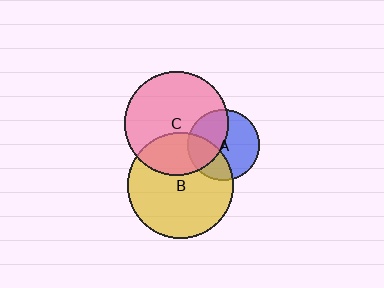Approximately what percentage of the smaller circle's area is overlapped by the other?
Approximately 35%.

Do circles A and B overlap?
Yes.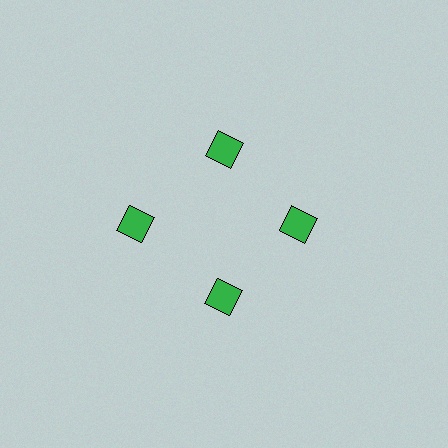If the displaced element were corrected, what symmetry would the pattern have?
It would have 4-fold rotational symmetry — the pattern would map onto itself every 90 degrees.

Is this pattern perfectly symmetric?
No. The 4 green squares are arranged in a ring, but one element near the 9 o'clock position is pushed outward from the center, breaking the 4-fold rotational symmetry.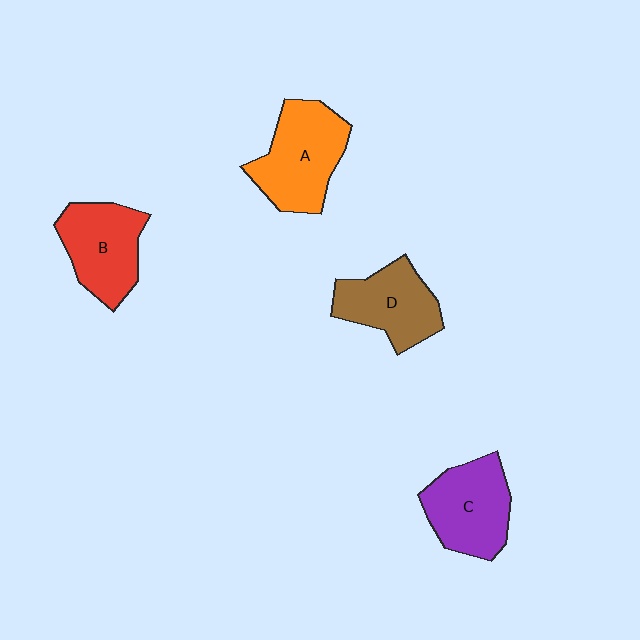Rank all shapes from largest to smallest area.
From largest to smallest: A (orange), C (purple), B (red), D (brown).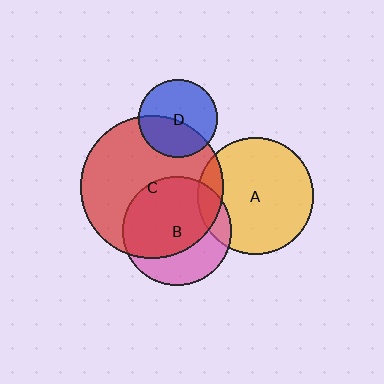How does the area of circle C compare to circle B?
Approximately 1.7 times.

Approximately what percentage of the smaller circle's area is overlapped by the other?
Approximately 40%.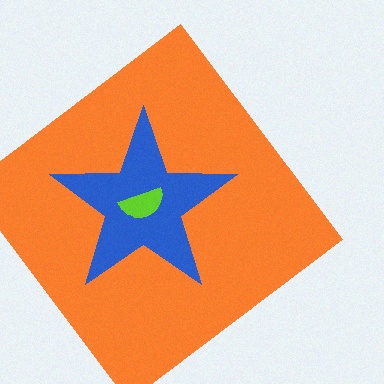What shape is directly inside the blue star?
The lime semicircle.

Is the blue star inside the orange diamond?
Yes.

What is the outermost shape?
The orange diamond.